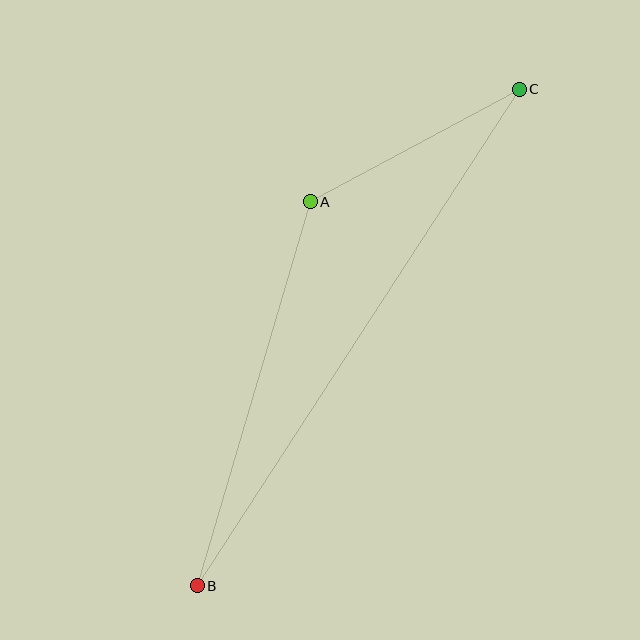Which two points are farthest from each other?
Points B and C are farthest from each other.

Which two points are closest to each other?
Points A and C are closest to each other.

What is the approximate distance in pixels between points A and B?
The distance between A and B is approximately 400 pixels.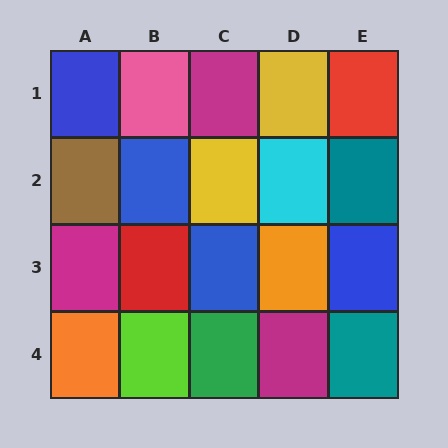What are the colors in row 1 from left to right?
Blue, pink, magenta, yellow, red.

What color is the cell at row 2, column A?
Brown.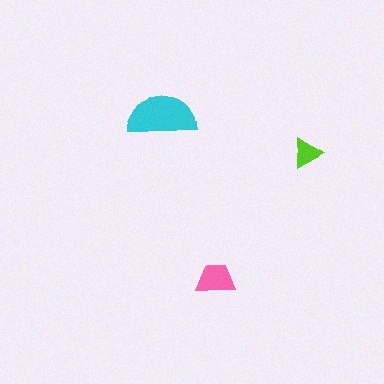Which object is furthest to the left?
The cyan semicircle is leftmost.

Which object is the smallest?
The lime triangle.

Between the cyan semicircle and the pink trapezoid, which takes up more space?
The cyan semicircle.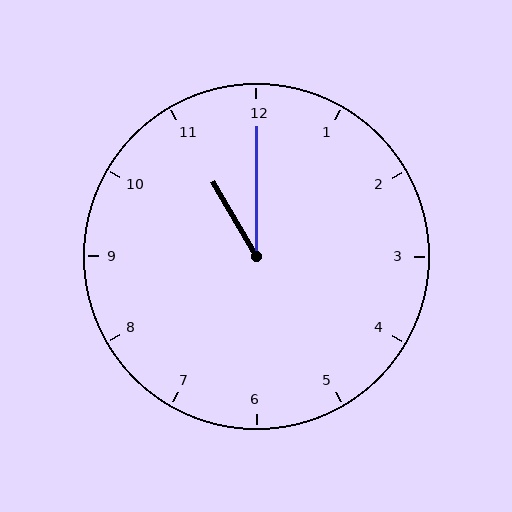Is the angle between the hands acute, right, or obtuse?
It is acute.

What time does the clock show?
11:00.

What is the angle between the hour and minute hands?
Approximately 30 degrees.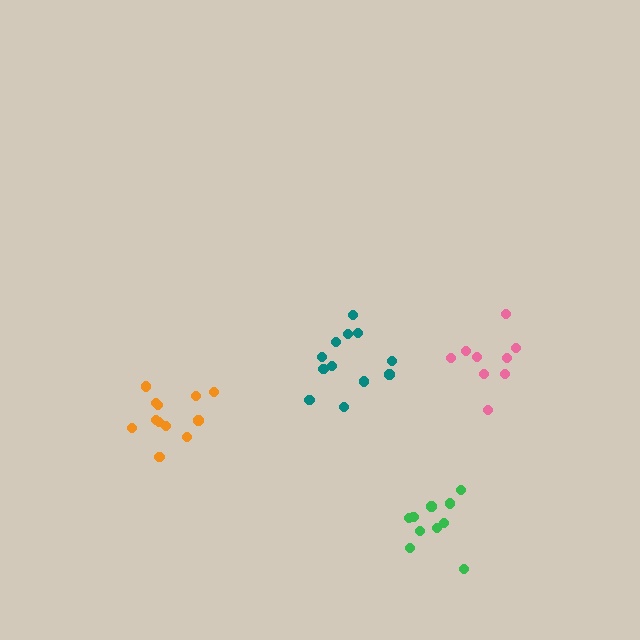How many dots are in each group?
Group 1: 12 dots, Group 2: 12 dots, Group 3: 10 dots, Group 4: 9 dots (43 total).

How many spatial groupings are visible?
There are 4 spatial groupings.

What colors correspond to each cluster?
The clusters are colored: teal, orange, green, pink.